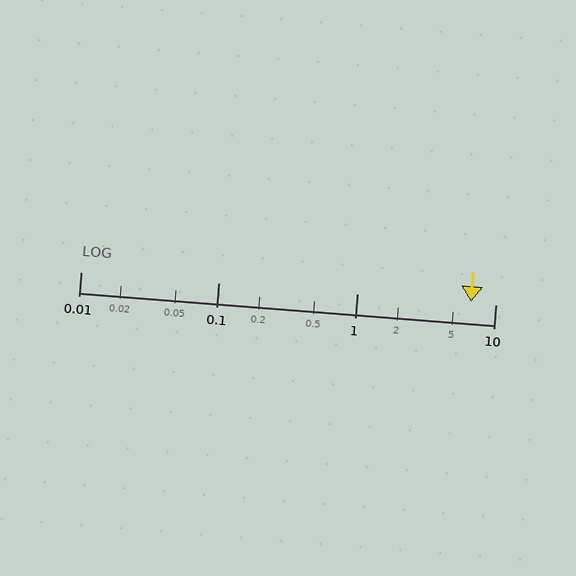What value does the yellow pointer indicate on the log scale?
The pointer indicates approximately 6.7.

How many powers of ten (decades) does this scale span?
The scale spans 3 decades, from 0.01 to 10.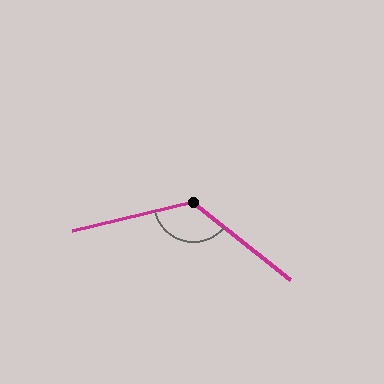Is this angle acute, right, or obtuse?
It is obtuse.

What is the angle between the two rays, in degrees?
Approximately 128 degrees.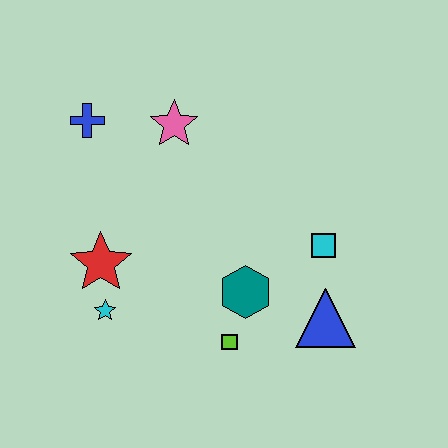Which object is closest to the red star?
The cyan star is closest to the red star.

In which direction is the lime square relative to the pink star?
The lime square is below the pink star.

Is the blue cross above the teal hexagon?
Yes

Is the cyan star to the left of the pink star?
Yes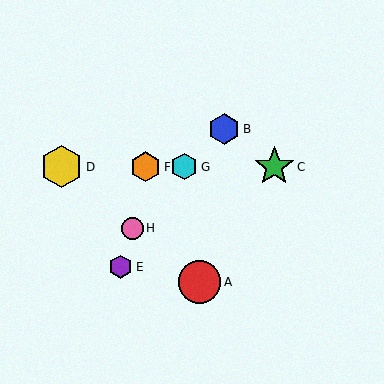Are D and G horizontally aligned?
Yes, both are at y≈167.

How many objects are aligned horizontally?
4 objects (C, D, F, G) are aligned horizontally.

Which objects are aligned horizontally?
Objects C, D, F, G are aligned horizontally.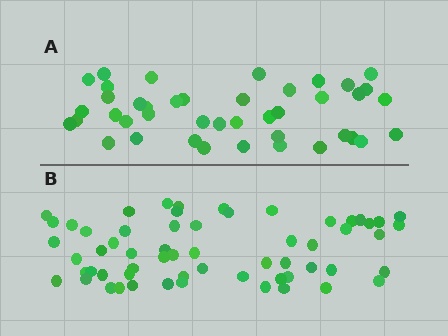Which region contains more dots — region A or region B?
Region B (the bottom region) has more dots.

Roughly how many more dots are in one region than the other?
Region B has approximately 20 more dots than region A.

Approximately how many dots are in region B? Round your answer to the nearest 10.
About 60 dots.